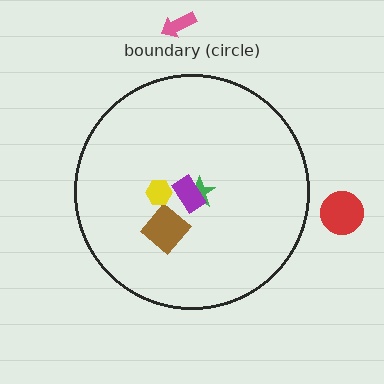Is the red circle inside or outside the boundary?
Outside.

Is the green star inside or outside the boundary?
Inside.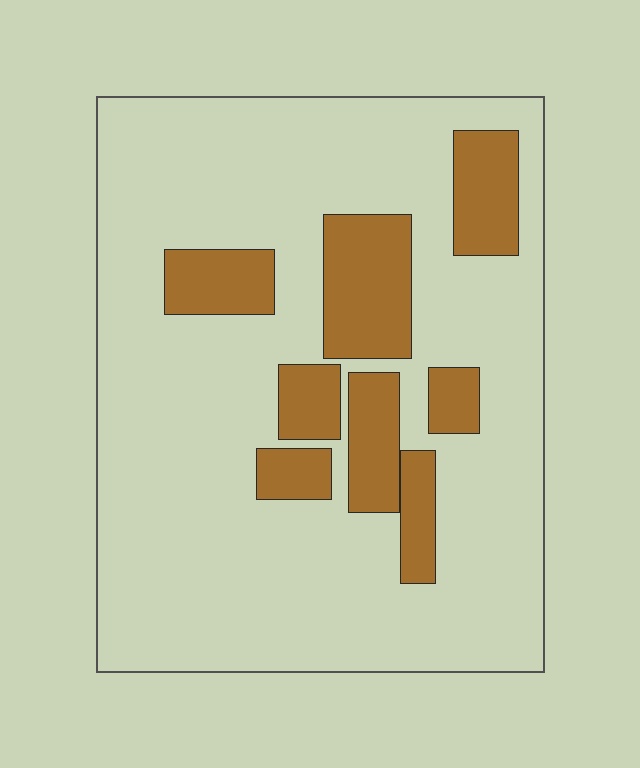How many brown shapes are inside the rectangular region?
8.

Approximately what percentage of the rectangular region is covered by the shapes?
Approximately 20%.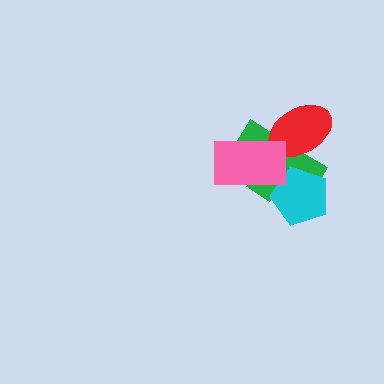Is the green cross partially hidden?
Yes, it is partially covered by another shape.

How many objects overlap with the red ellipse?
2 objects overlap with the red ellipse.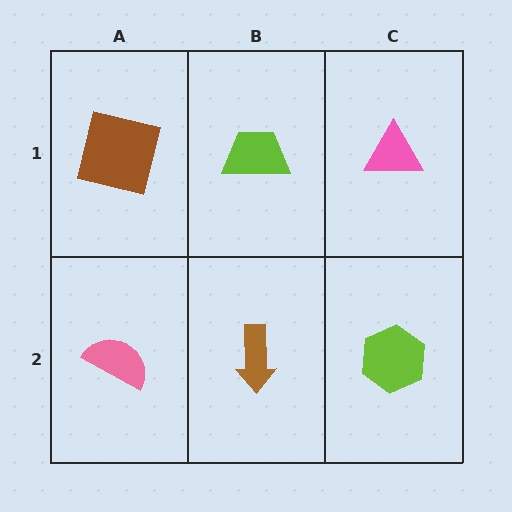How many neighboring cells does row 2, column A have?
2.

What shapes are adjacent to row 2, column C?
A pink triangle (row 1, column C), a brown arrow (row 2, column B).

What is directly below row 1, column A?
A pink semicircle.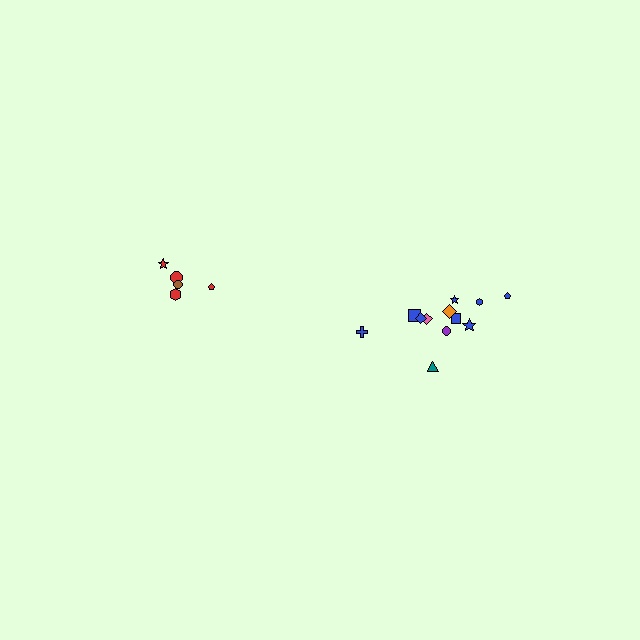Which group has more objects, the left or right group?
The right group.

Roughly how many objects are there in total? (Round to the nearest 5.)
Roughly 15 objects in total.